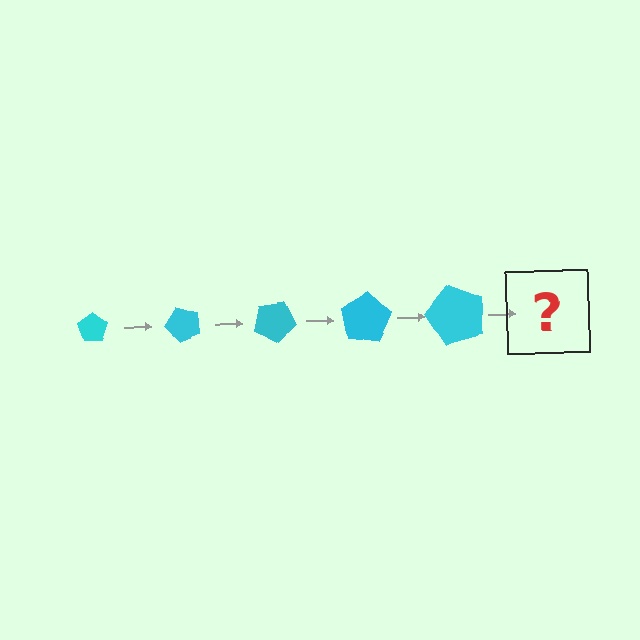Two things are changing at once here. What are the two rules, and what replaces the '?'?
The two rules are that the pentagon grows larger each step and it rotates 50 degrees each step. The '?' should be a pentagon, larger than the previous one and rotated 250 degrees from the start.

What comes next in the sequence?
The next element should be a pentagon, larger than the previous one and rotated 250 degrees from the start.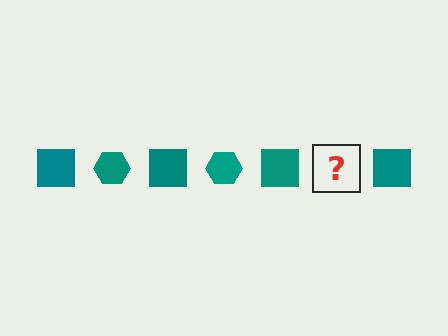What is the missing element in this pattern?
The missing element is a teal hexagon.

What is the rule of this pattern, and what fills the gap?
The rule is that the pattern cycles through square, hexagon shapes in teal. The gap should be filled with a teal hexagon.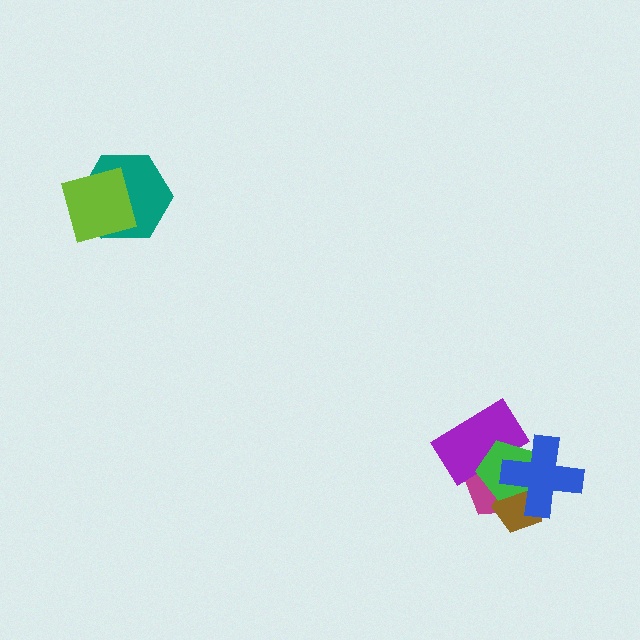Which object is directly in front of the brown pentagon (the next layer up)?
The green pentagon is directly in front of the brown pentagon.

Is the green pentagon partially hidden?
Yes, it is partially covered by another shape.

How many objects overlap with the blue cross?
4 objects overlap with the blue cross.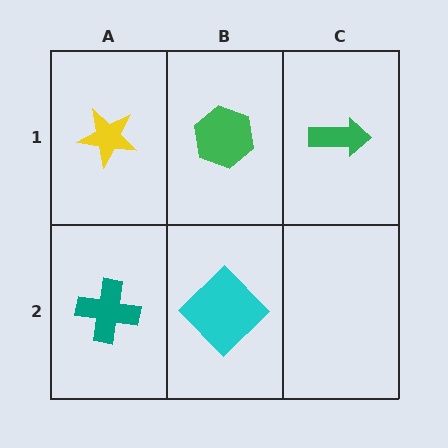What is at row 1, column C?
A green arrow.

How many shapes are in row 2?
2 shapes.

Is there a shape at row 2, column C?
No, that cell is empty.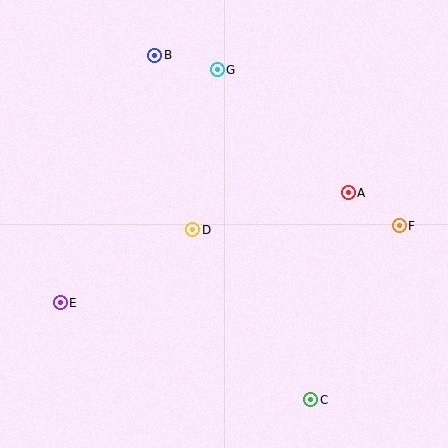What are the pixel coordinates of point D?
Point D is at (193, 230).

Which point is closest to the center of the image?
Point D at (193, 230) is closest to the center.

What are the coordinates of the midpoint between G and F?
The midpoint between G and F is at (308, 148).